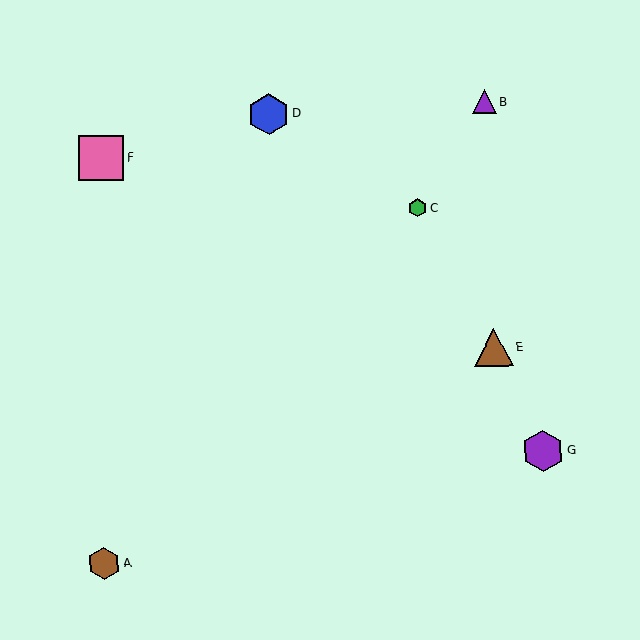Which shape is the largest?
The pink square (labeled F) is the largest.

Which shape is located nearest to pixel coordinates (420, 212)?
The green hexagon (labeled C) at (418, 208) is nearest to that location.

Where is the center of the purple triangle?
The center of the purple triangle is at (484, 102).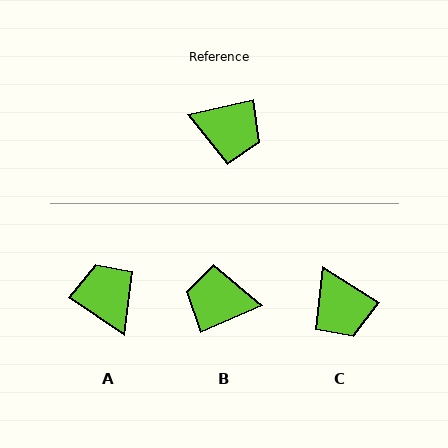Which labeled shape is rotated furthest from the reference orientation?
B, about 169 degrees away.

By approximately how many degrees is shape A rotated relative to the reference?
Approximately 134 degrees counter-clockwise.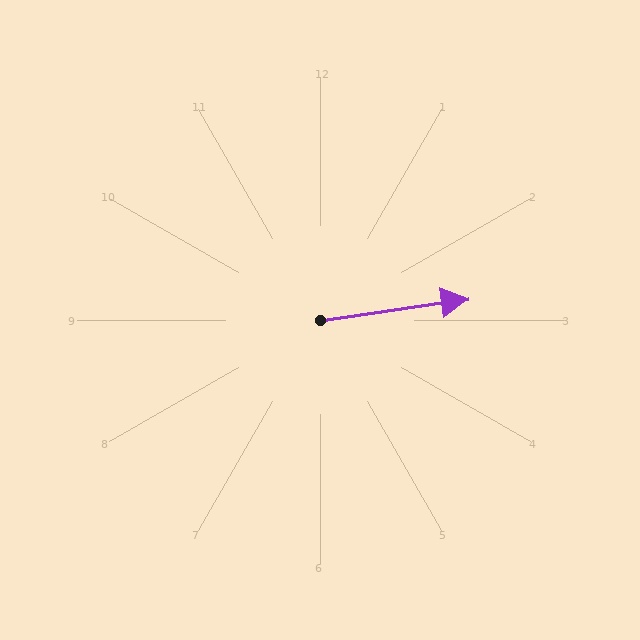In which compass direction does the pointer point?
East.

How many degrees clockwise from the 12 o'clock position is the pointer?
Approximately 82 degrees.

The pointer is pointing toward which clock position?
Roughly 3 o'clock.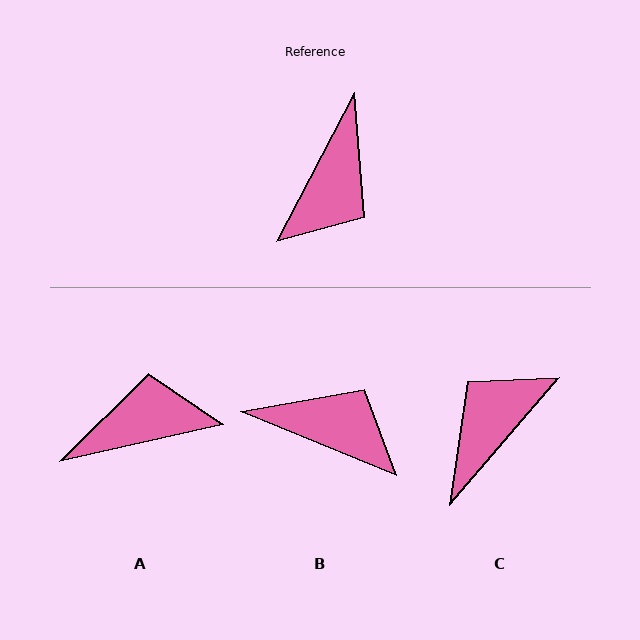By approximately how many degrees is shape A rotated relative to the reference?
Approximately 130 degrees counter-clockwise.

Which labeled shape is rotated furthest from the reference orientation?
C, about 167 degrees away.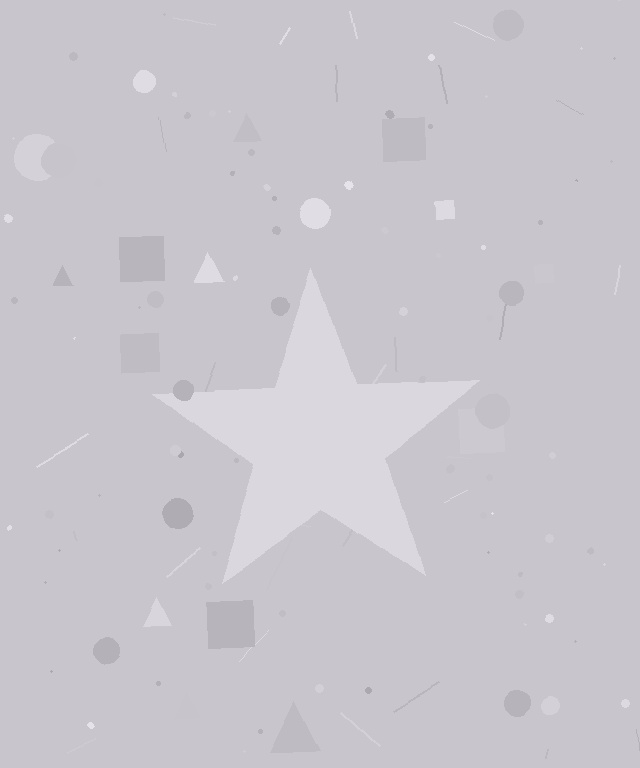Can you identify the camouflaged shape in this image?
The camouflaged shape is a star.